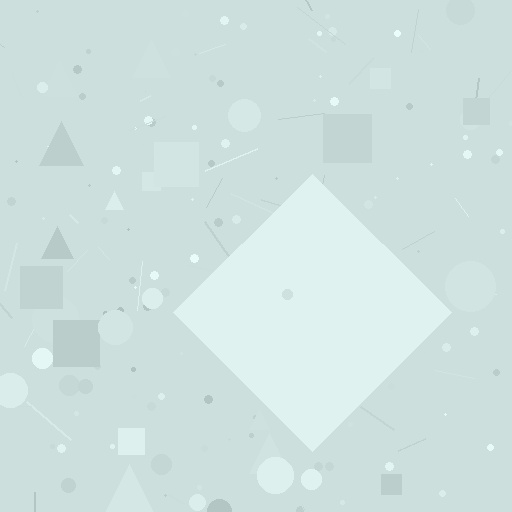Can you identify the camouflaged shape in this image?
The camouflaged shape is a diamond.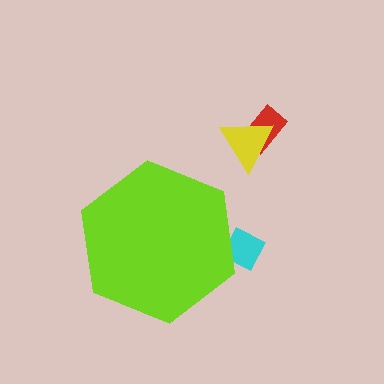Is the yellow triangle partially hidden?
No, the yellow triangle is fully visible.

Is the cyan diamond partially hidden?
Yes, the cyan diamond is partially hidden behind the lime hexagon.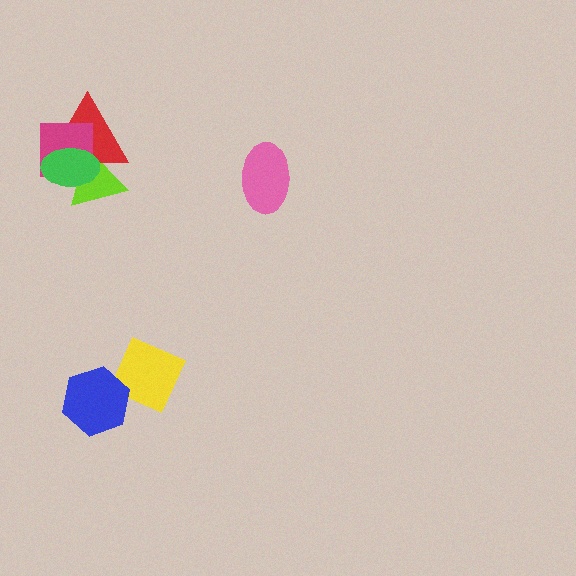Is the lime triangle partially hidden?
Yes, it is partially covered by another shape.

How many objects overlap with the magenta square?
3 objects overlap with the magenta square.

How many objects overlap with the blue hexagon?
1 object overlaps with the blue hexagon.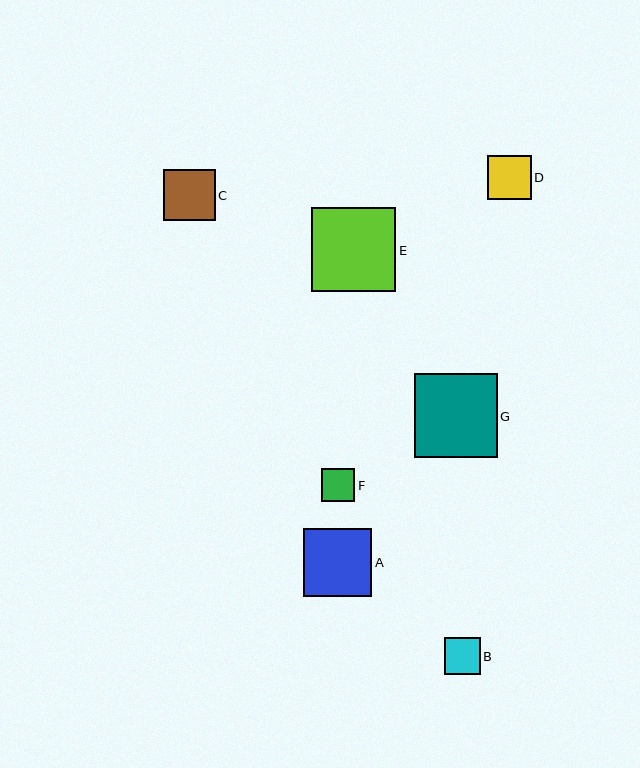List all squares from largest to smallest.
From largest to smallest: E, G, A, C, D, B, F.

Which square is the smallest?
Square F is the smallest with a size of approximately 33 pixels.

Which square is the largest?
Square E is the largest with a size of approximately 84 pixels.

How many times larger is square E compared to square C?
Square E is approximately 1.6 times the size of square C.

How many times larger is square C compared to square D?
Square C is approximately 1.2 times the size of square D.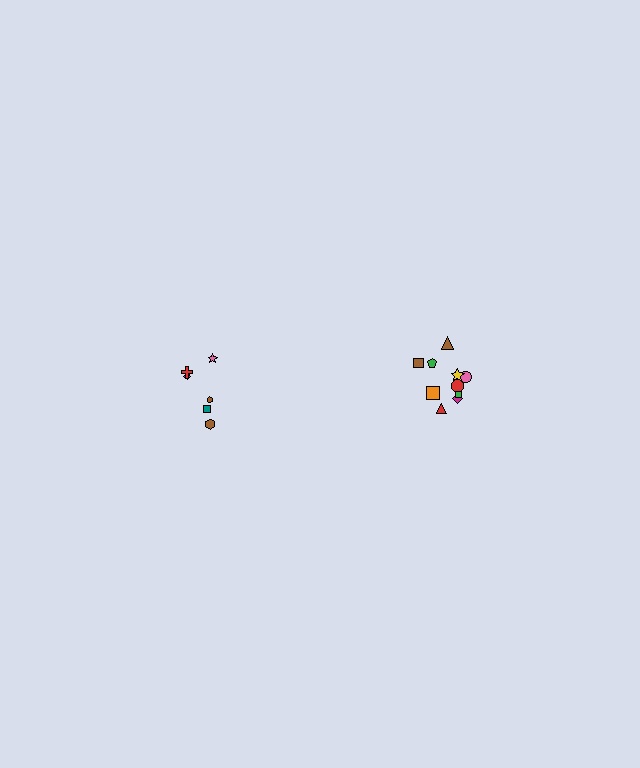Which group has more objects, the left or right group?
The right group.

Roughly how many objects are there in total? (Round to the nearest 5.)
Roughly 15 objects in total.